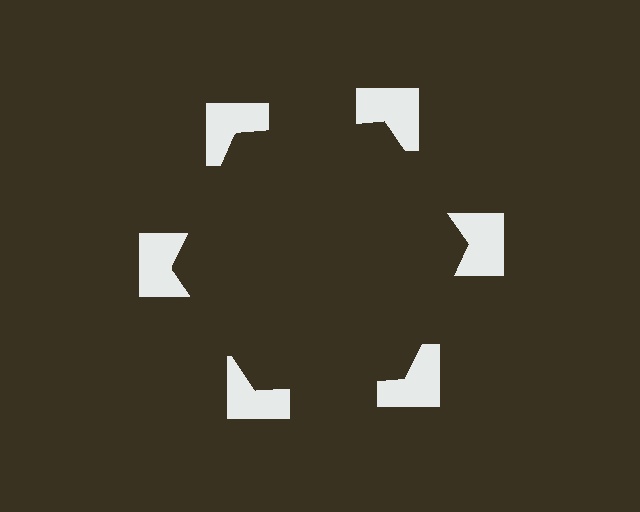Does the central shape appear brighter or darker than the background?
It typically appears slightly darker than the background, even though no actual brightness change is drawn.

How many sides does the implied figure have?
6 sides.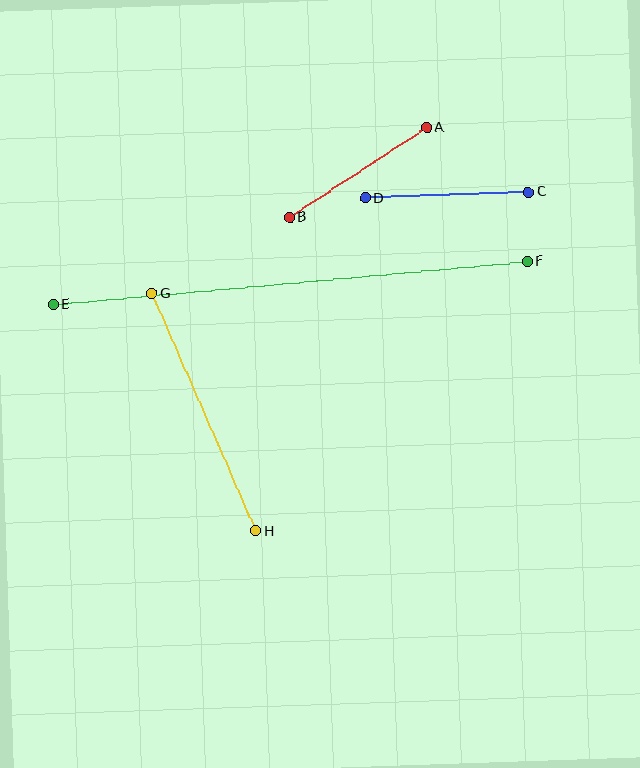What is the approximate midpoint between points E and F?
The midpoint is at approximately (290, 283) pixels.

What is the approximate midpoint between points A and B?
The midpoint is at approximately (358, 172) pixels.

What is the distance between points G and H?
The distance is approximately 259 pixels.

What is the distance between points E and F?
The distance is approximately 476 pixels.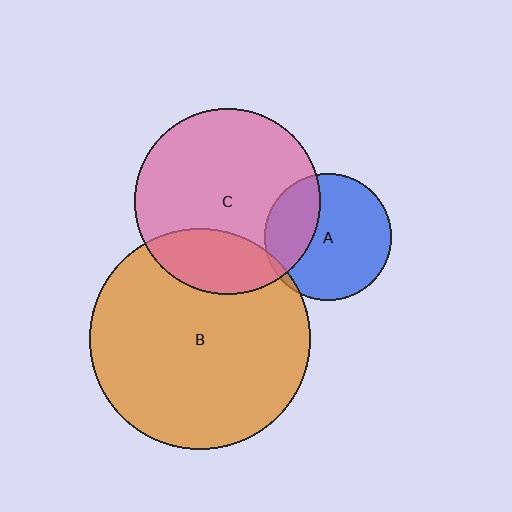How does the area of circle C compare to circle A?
Approximately 2.2 times.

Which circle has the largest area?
Circle B (orange).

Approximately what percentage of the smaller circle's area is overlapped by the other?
Approximately 30%.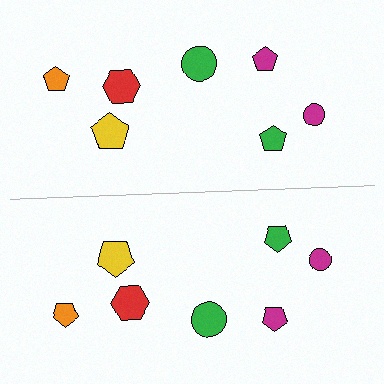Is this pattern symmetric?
Yes, this pattern has bilateral (reflection) symmetry.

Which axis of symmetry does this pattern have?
The pattern has a horizontal axis of symmetry running through the center of the image.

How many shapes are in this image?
There are 14 shapes in this image.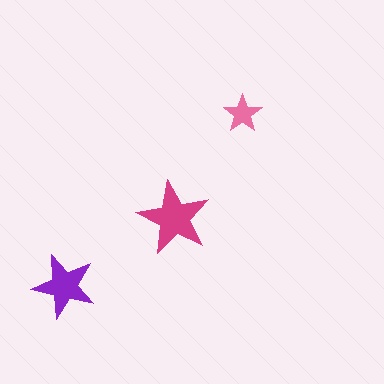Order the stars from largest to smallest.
the magenta one, the purple one, the pink one.